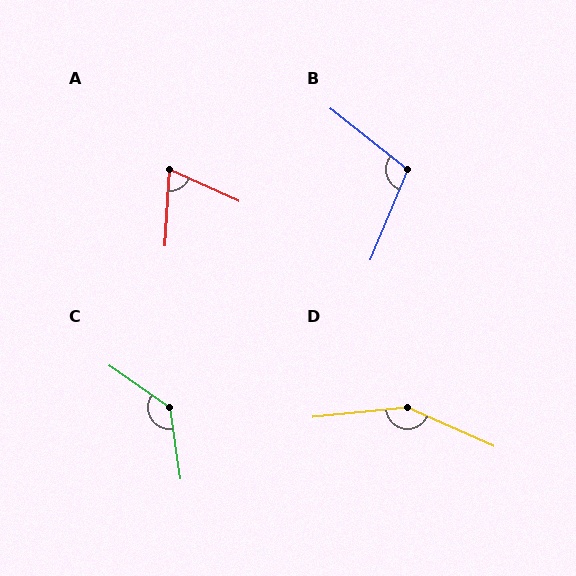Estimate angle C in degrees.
Approximately 133 degrees.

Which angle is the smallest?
A, at approximately 69 degrees.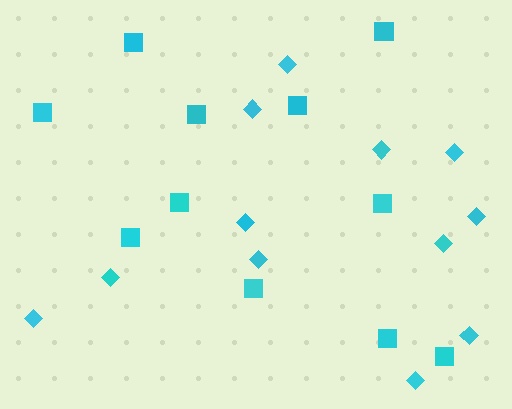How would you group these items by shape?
There are 2 groups: one group of squares (11) and one group of diamonds (12).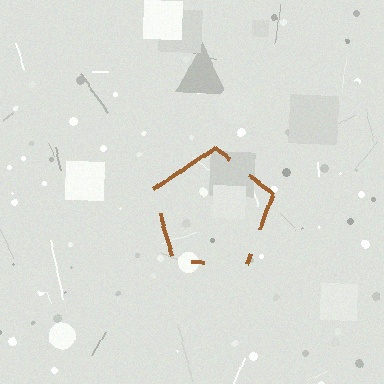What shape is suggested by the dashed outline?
The dashed outline suggests a pentagon.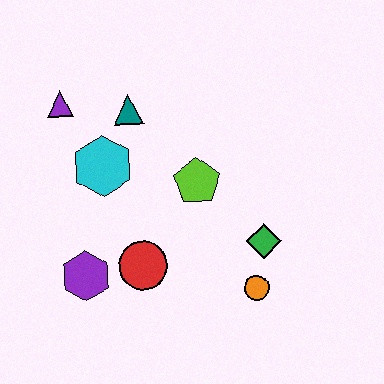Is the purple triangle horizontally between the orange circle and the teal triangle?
No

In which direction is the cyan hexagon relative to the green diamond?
The cyan hexagon is to the left of the green diamond.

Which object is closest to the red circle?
The purple hexagon is closest to the red circle.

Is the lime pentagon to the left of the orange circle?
Yes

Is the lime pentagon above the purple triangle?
No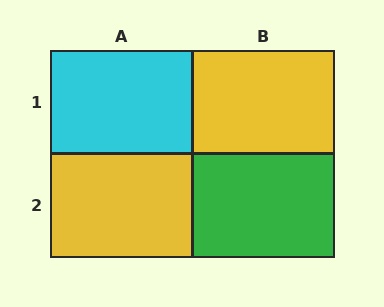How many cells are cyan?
1 cell is cyan.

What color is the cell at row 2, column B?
Green.